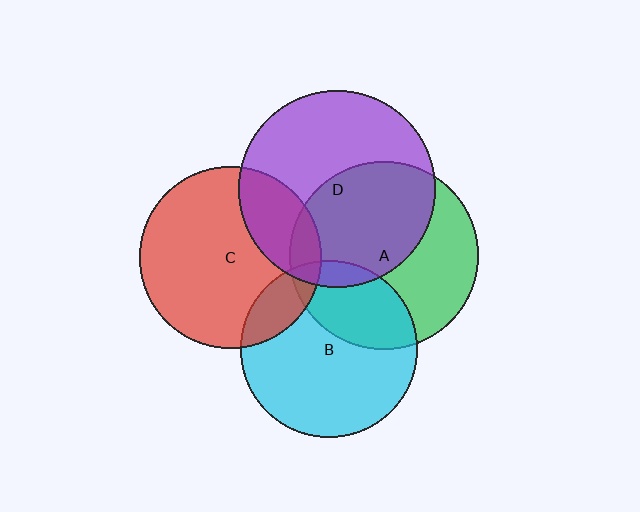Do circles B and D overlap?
Yes.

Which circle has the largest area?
Circle D (purple).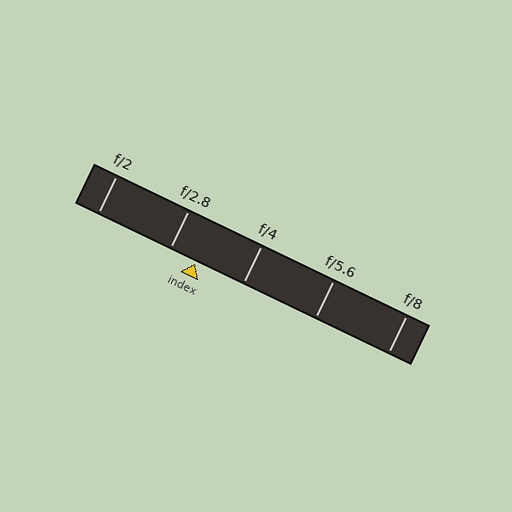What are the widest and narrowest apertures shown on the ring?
The widest aperture shown is f/2 and the narrowest is f/8.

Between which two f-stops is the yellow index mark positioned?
The index mark is between f/2.8 and f/4.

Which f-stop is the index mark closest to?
The index mark is closest to f/2.8.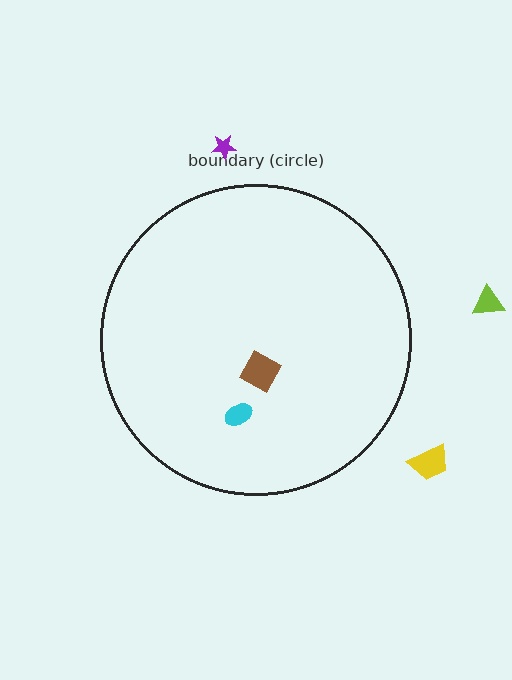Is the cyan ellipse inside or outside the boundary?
Inside.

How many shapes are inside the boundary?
2 inside, 3 outside.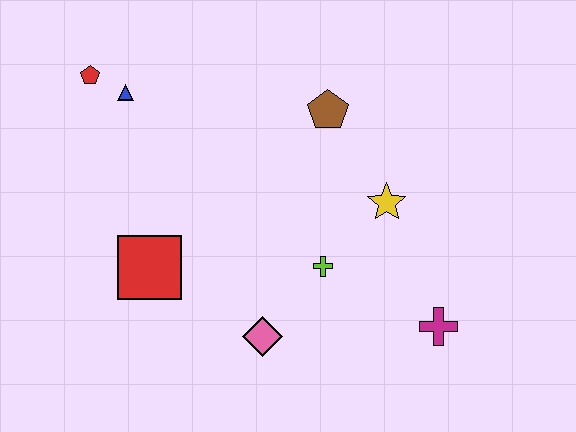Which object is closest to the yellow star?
The lime cross is closest to the yellow star.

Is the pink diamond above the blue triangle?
No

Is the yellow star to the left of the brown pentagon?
No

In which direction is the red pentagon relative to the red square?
The red pentagon is above the red square.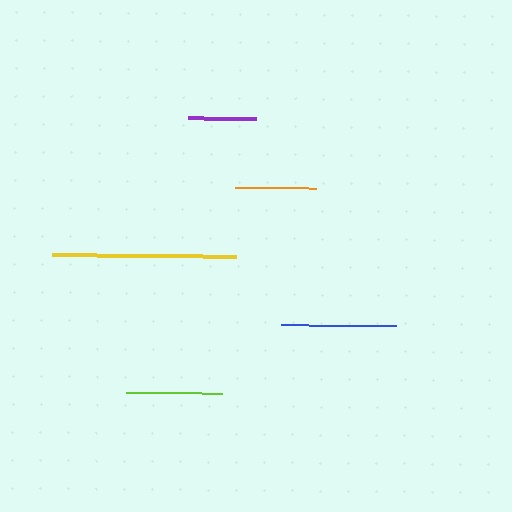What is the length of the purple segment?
The purple segment is approximately 67 pixels long.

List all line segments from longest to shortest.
From longest to shortest: yellow, blue, lime, orange, purple.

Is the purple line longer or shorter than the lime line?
The lime line is longer than the purple line.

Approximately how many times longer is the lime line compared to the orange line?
The lime line is approximately 1.2 times the length of the orange line.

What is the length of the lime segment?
The lime segment is approximately 96 pixels long.